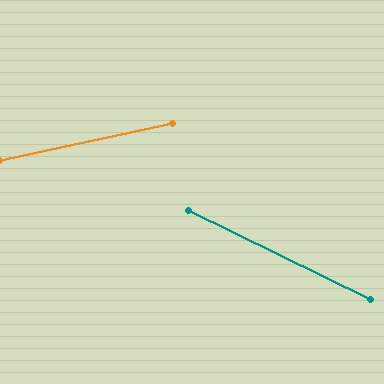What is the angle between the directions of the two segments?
Approximately 38 degrees.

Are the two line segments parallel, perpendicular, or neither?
Neither parallel nor perpendicular — they differ by about 38°.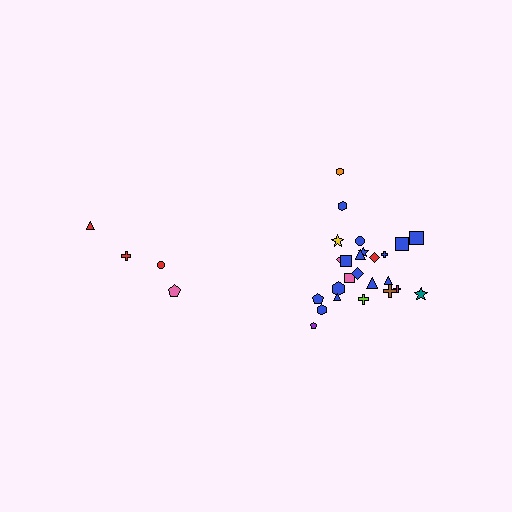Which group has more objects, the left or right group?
The right group.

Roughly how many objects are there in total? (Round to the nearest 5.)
Roughly 30 objects in total.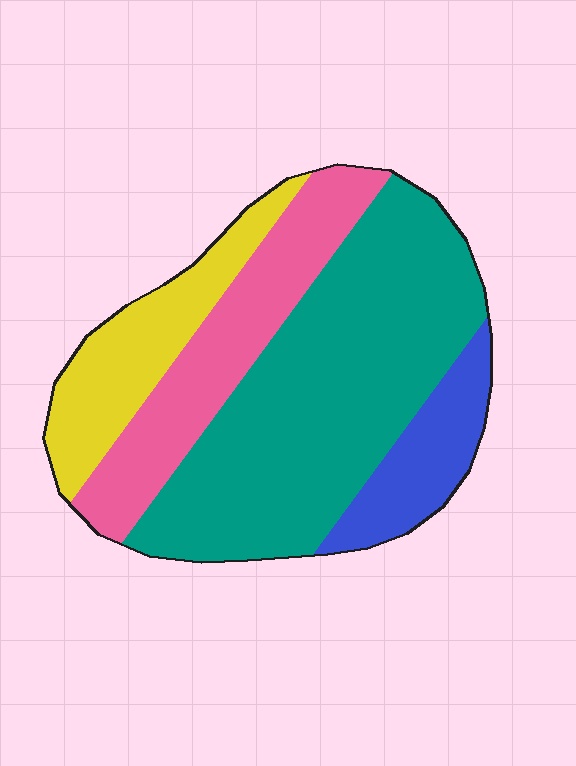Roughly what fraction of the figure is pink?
Pink takes up about one fifth (1/5) of the figure.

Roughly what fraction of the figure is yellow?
Yellow covers 17% of the figure.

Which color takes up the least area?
Blue, at roughly 10%.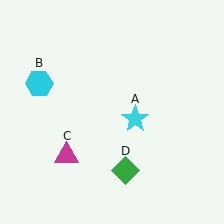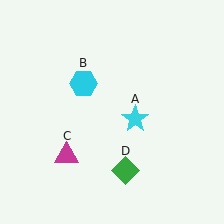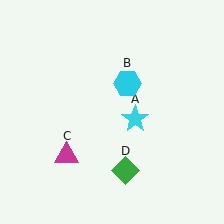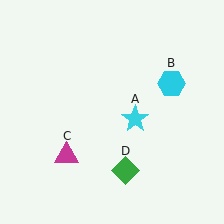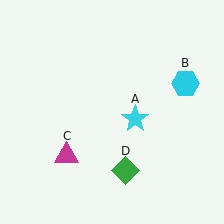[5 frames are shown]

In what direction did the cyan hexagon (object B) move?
The cyan hexagon (object B) moved right.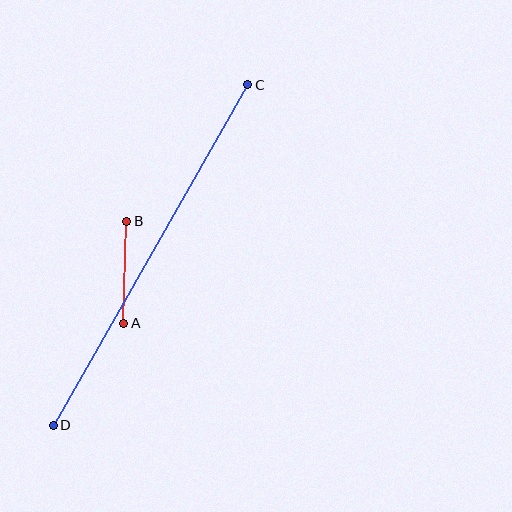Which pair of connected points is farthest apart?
Points C and D are farthest apart.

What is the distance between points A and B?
The distance is approximately 102 pixels.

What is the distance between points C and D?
The distance is approximately 392 pixels.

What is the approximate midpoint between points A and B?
The midpoint is at approximately (125, 272) pixels.